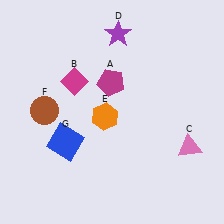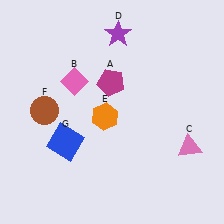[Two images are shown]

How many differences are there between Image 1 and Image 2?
There is 1 difference between the two images.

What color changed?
The diamond (B) changed from magenta in Image 1 to pink in Image 2.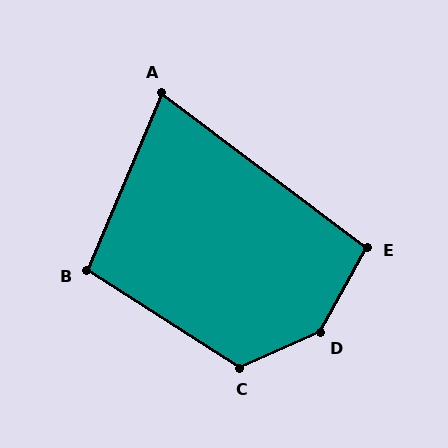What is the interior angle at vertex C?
Approximately 123 degrees (obtuse).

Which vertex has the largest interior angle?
D, at approximately 143 degrees.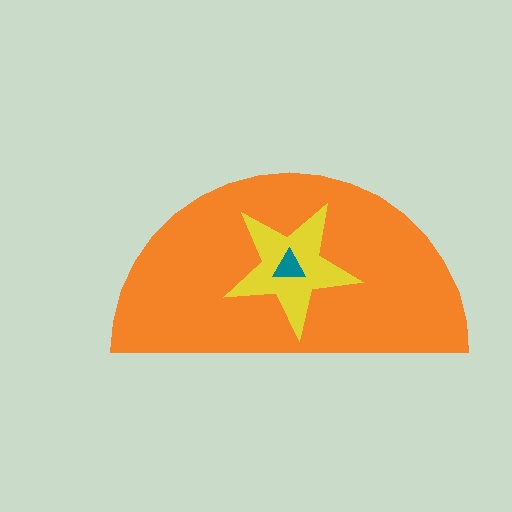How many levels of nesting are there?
3.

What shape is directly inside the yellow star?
The teal triangle.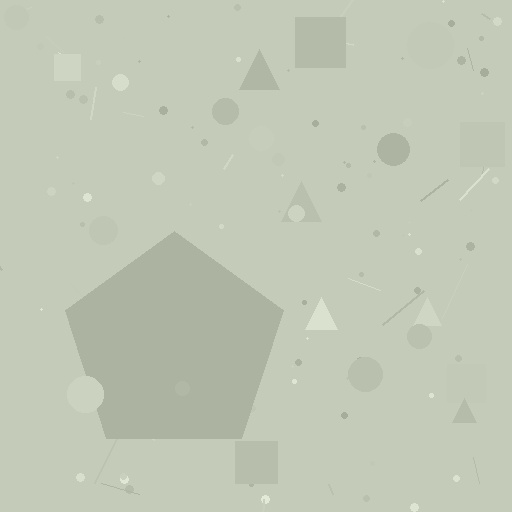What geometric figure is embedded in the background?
A pentagon is embedded in the background.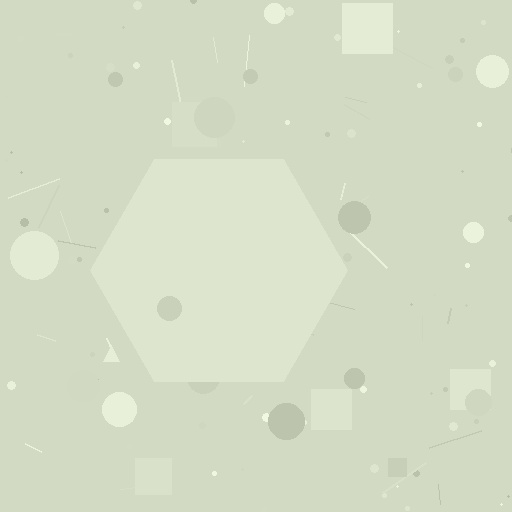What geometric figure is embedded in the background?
A hexagon is embedded in the background.